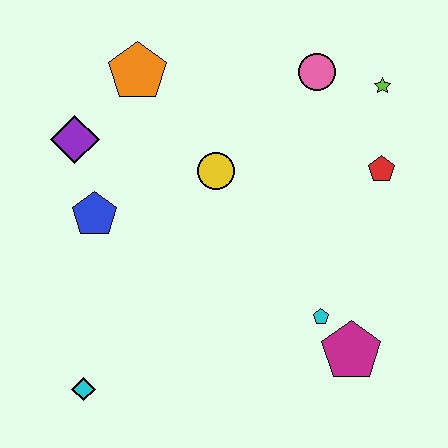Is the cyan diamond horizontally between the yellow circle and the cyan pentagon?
No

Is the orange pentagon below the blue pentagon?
No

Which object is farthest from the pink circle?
The cyan diamond is farthest from the pink circle.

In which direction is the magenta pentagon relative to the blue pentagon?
The magenta pentagon is to the right of the blue pentagon.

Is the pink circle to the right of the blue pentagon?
Yes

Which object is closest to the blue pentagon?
The purple diamond is closest to the blue pentagon.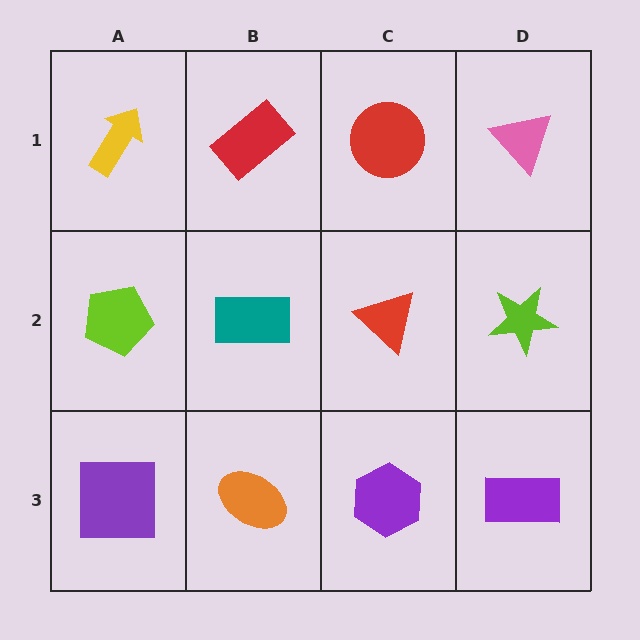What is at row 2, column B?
A teal rectangle.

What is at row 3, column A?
A purple square.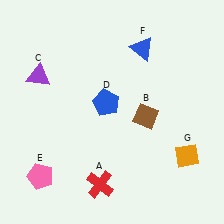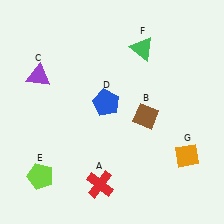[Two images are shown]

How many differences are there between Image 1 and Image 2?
There are 2 differences between the two images.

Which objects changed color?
E changed from pink to lime. F changed from blue to green.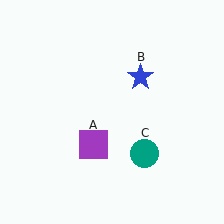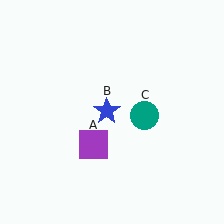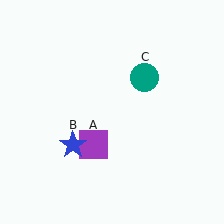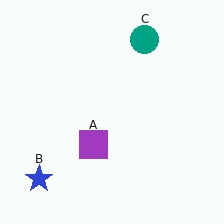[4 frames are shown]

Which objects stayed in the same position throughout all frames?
Purple square (object A) remained stationary.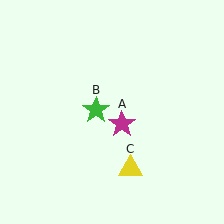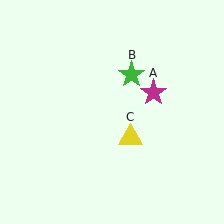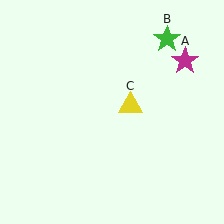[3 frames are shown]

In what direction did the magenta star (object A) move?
The magenta star (object A) moved up and to the right.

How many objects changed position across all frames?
3 objects changed position: magenta star (object A), green star (object B), yellow triangle (object C).